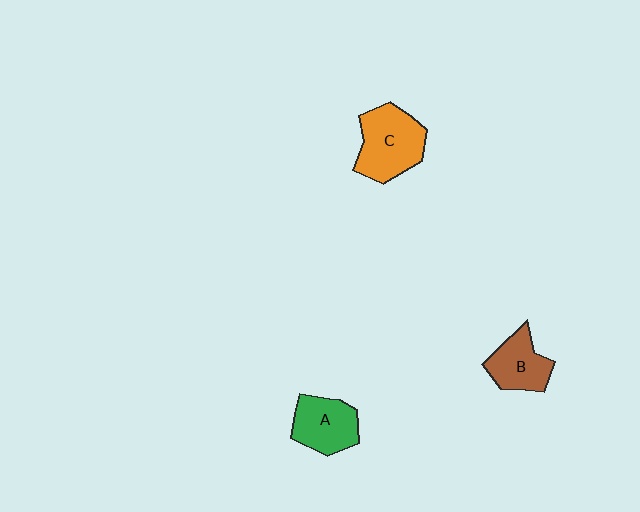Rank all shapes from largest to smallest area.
From largest to smallest: C (orange), A (green), B (brown).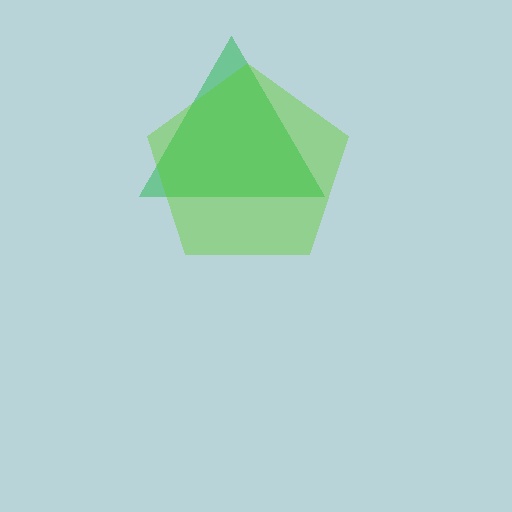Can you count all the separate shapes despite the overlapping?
Yes, there are 2 separate shapes.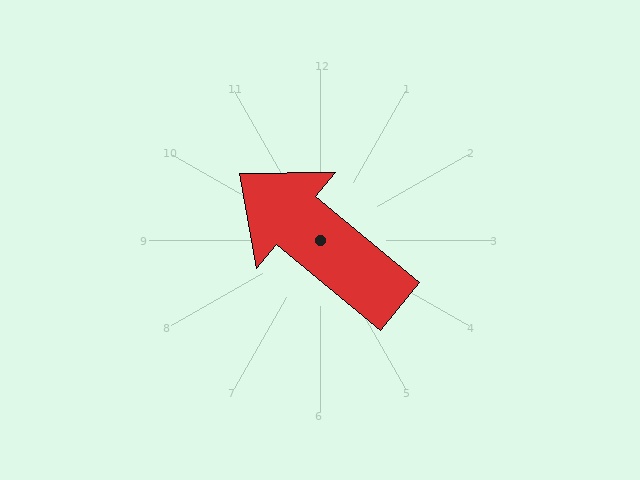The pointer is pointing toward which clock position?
Roughly 10 o'clock.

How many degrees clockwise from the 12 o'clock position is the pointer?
Approximately 310 degrees.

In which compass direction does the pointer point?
Northwest.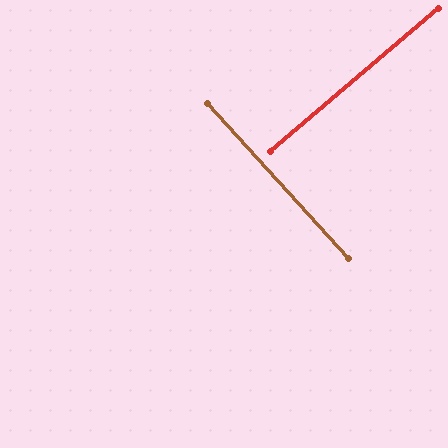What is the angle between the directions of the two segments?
Approximately 88 degrees.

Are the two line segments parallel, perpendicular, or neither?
Perpendicular — they meet at approximately 88°.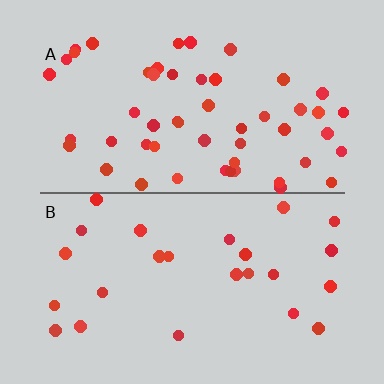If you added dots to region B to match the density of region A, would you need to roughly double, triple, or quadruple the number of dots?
Approximately double.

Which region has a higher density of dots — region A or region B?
A (the top).